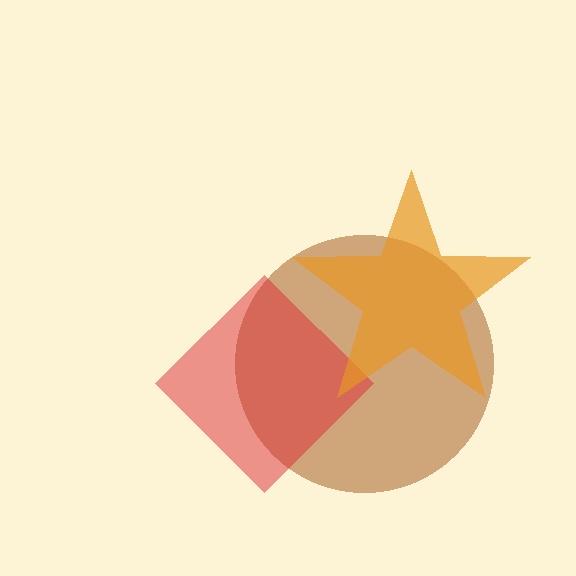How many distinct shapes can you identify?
There are 3 distinct shapes: a brown circle, a red diamond, an orange star.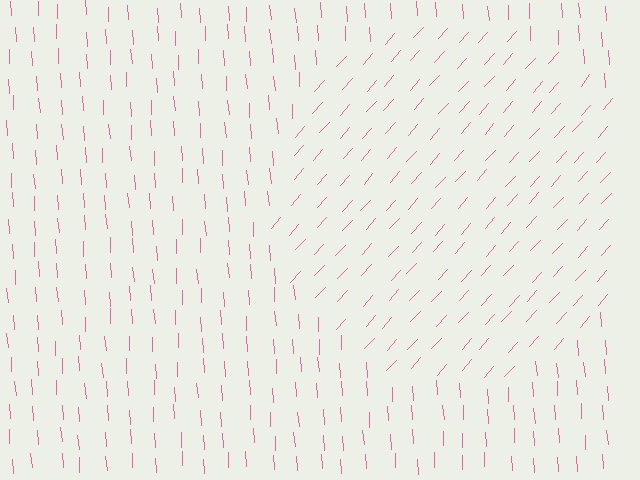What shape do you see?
I see a circle.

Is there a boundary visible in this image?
Yes, there is a texture boundary formed by a change in line orientation.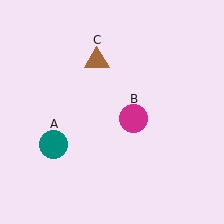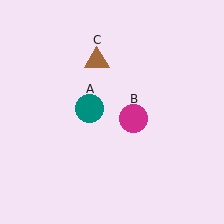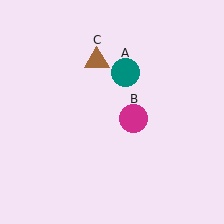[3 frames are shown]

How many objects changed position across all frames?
1 object changed position: teal circle (object A).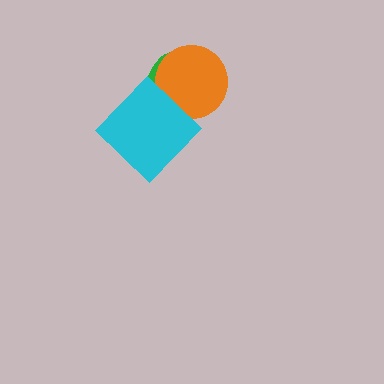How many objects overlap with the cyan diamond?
2 objects overlap with the cyan diamond.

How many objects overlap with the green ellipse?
2 objects overlap with the green ellipse.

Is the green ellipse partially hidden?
Yes, it is partially covered by another shape.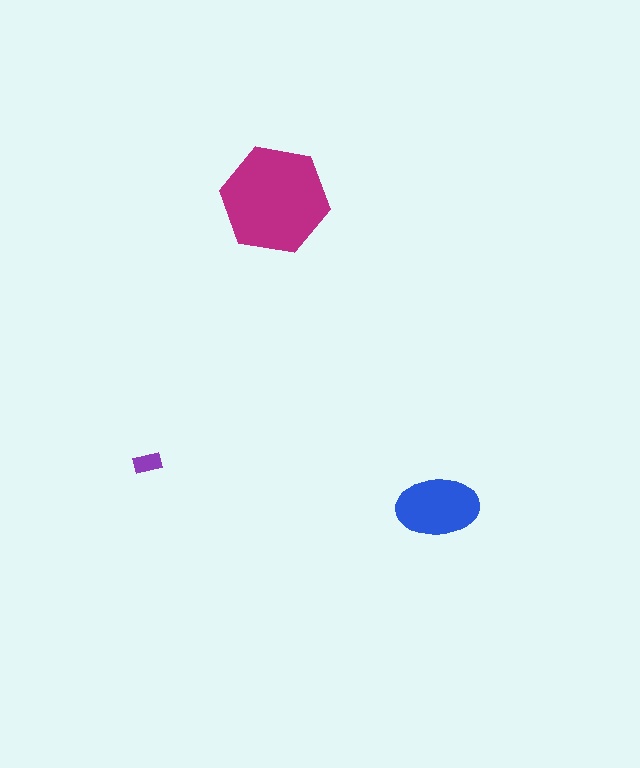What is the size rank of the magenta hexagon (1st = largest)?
1st.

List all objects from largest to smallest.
The magenta hexagon, the blue ellipse, the purple rectangle.